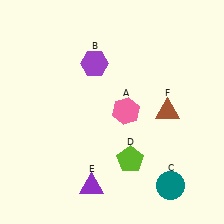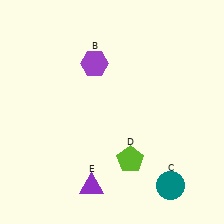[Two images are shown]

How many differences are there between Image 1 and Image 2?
There are 2 differences between the two images.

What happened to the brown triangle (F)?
The brown triangle (F) was removed in Image 2. It was in the top-right area of Image 1.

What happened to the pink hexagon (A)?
The pink hexagon (A) was removed in Image 2. It was in the top-right area of Image 1.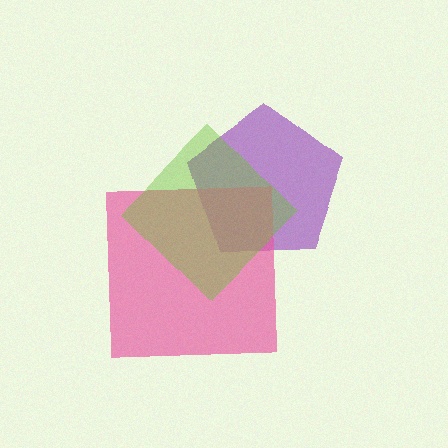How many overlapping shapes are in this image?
There are 3 overlapping shapes in the image.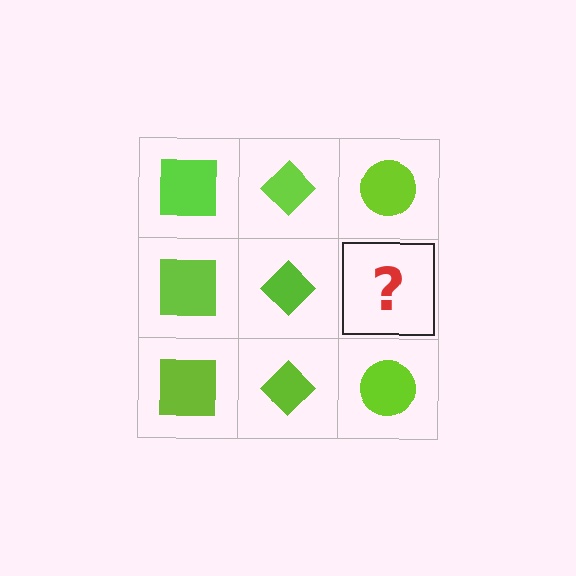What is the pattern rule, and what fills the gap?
The rule is that each column has a consistent shape. The gap should be filled with a lime circle.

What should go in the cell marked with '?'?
The missing cell should contain a lime circle.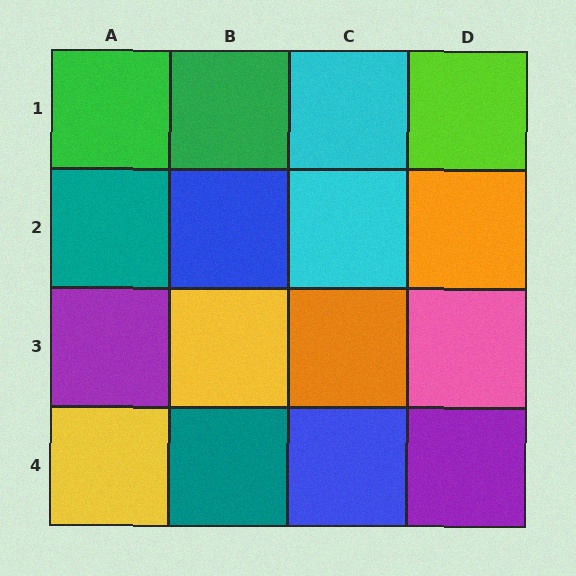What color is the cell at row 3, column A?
Purple.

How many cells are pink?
1 cell is pink.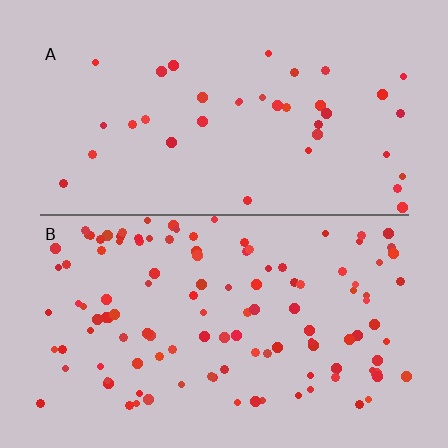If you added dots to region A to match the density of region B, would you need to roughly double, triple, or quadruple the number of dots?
Approximately triple.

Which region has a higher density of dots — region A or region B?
B (the bottom).